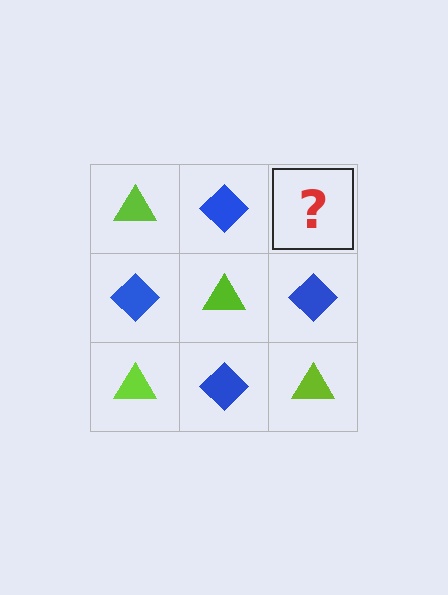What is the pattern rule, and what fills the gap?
The rule is that it alternates lime triangle and blue diamond in a checkerboard pattern. The gap should be filled with a lime triangle.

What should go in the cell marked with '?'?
The missing cell should contain a lime triangle.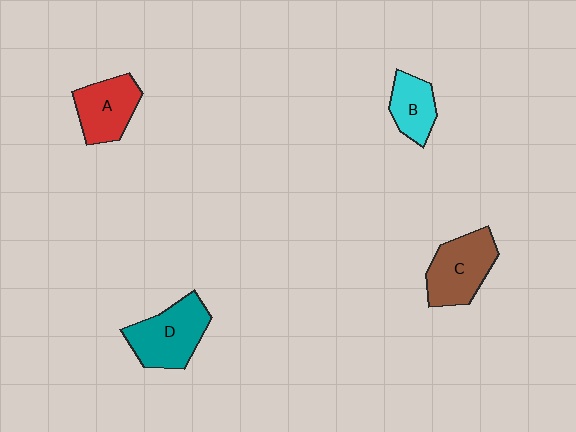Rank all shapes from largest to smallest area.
From largest to smallest: D (teal), C (brown), A (red), B (cyan).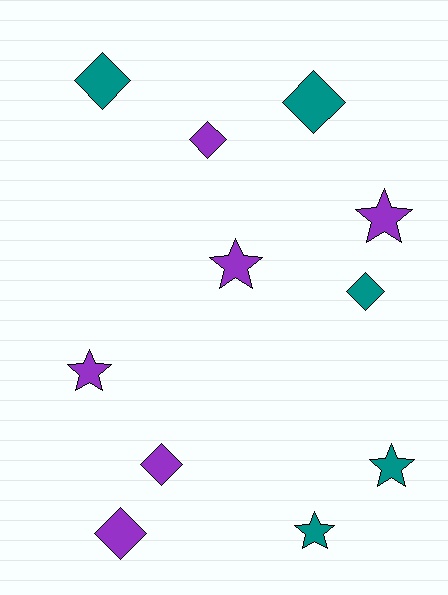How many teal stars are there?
There are 2 teal stars.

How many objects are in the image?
There are 11 objects.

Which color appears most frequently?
Purple, with 6 objects.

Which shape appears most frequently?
Diamond, with 6 objects.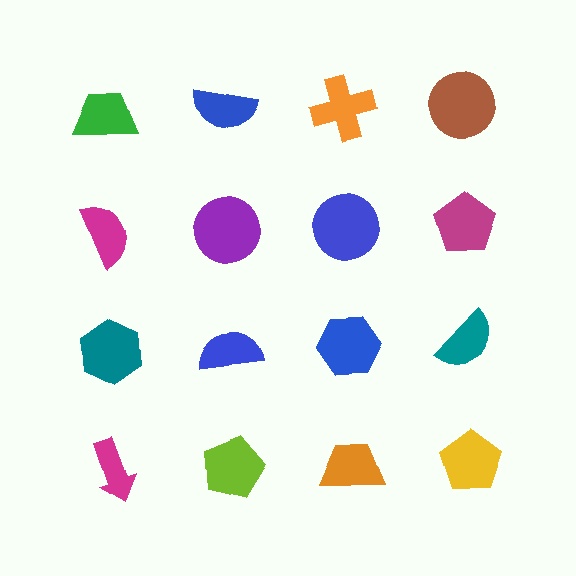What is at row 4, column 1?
A magenta arrow.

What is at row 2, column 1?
A magenta semicircle.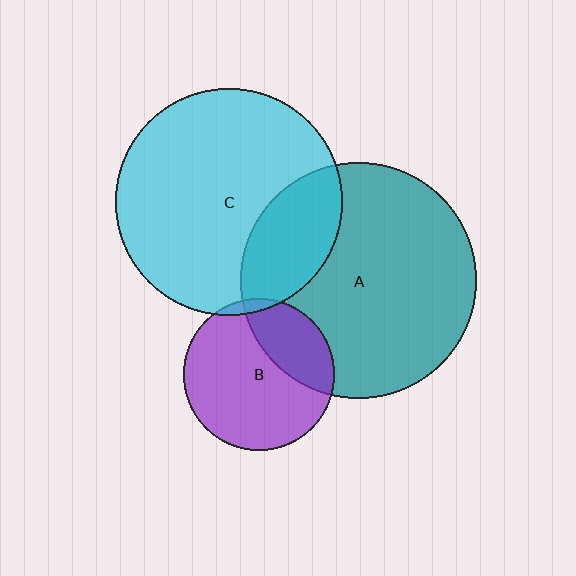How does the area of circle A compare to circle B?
Approximately 2.4 times.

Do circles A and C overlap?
Yes.